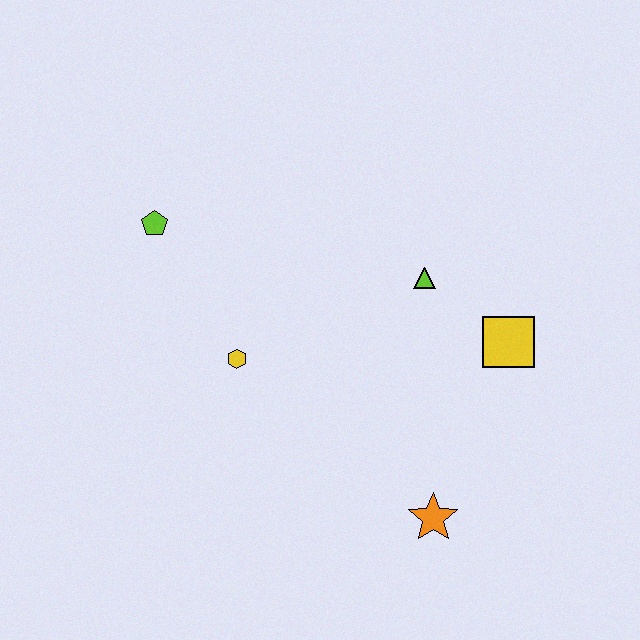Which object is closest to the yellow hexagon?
The lime pentagon is closest to the yellow hexagon.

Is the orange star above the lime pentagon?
No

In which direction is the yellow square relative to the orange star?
The yellow square is above the orange star.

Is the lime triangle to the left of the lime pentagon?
No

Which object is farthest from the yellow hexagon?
The yellow square is farthest from the yellow hexagon.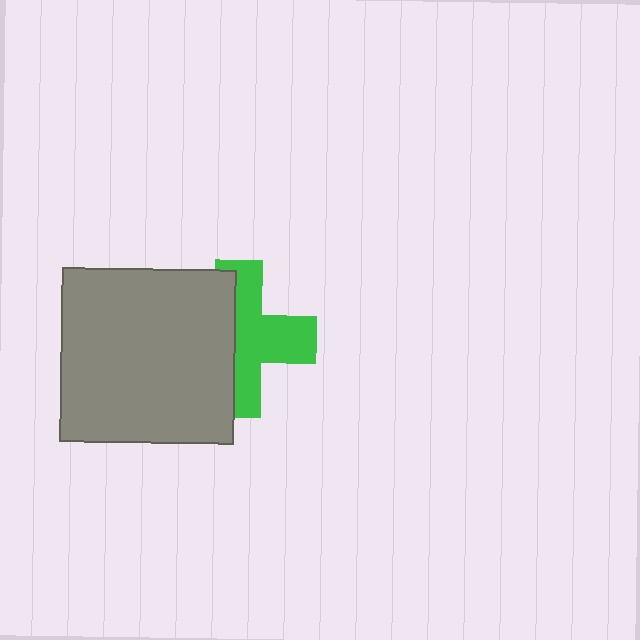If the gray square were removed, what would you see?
You would see the complete green cross.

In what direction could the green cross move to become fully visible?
The green cross could move right. That would shift it out from behind the gray square entirely.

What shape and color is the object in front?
The object in front is a gray square.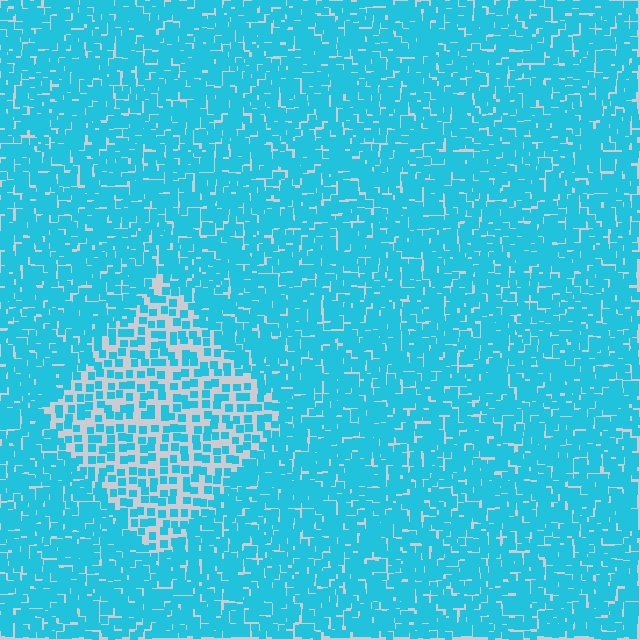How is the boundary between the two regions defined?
The boundary is defined by a change in element density (approximately 2.2x ratio). All elements are the same color, size, and shape.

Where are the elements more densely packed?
The elements are more densely packed outside the diamond boundary.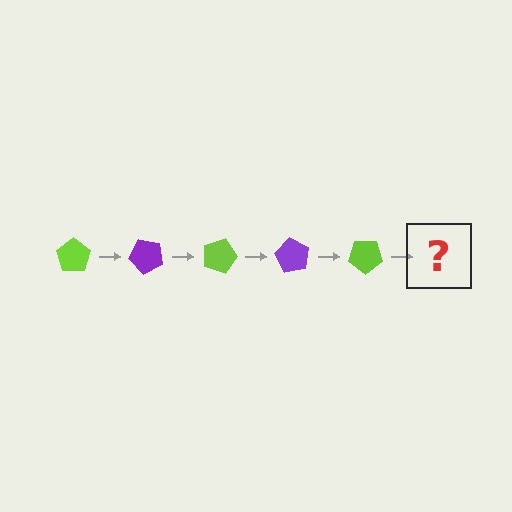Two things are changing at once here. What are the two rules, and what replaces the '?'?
The two rules are that it rotates 45 degrees each step and the color cycles through lime and purple. The '?' should be a purple pentagon, rotated 225 degrees from the start.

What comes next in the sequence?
The next element should be a purple pentagon, rotated 225 degrees from the start.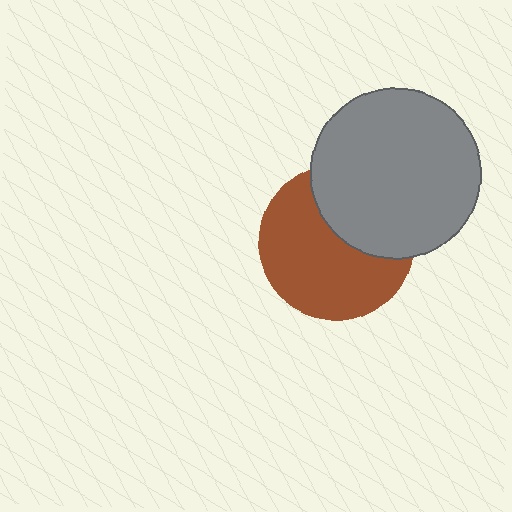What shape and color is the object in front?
The object in front is a gray circle.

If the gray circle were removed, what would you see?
You would see the complete brown circle.